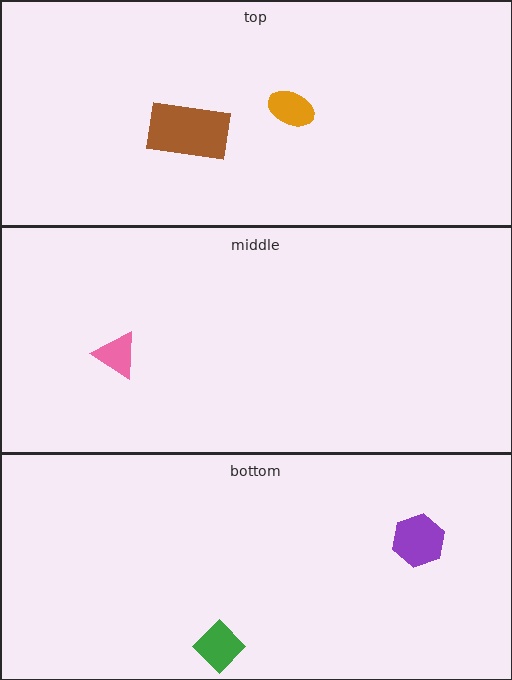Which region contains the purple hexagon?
The bottom region.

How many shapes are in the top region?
2.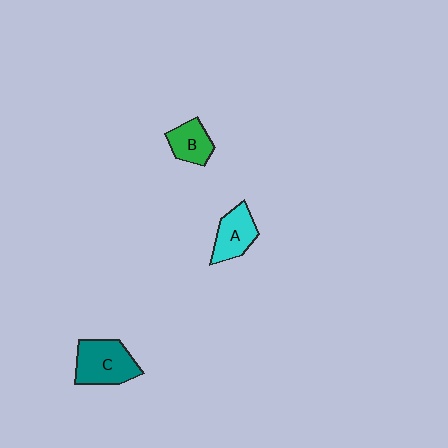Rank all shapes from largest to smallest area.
From largest to smallest: C (teal), A (cyan), B (green).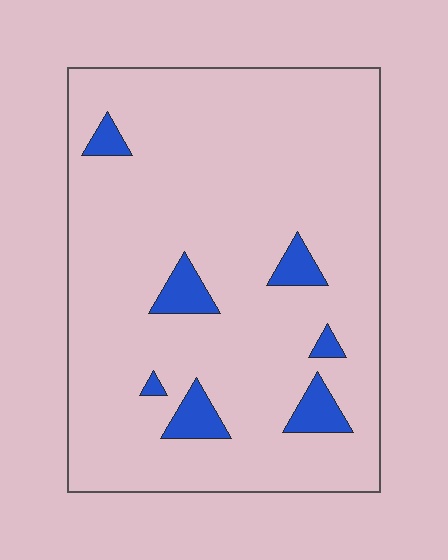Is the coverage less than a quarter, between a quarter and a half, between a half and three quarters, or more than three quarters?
Less than a quarter.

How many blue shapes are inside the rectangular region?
7.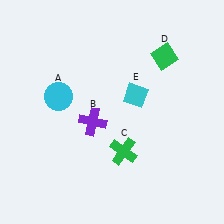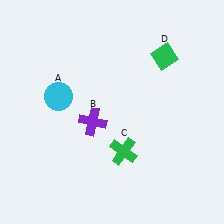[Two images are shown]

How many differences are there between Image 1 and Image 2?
There is 1 difference between the two images.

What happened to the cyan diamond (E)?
The cyan diamond (E) was removed in Image 2. It was in the top-right area of Image 1.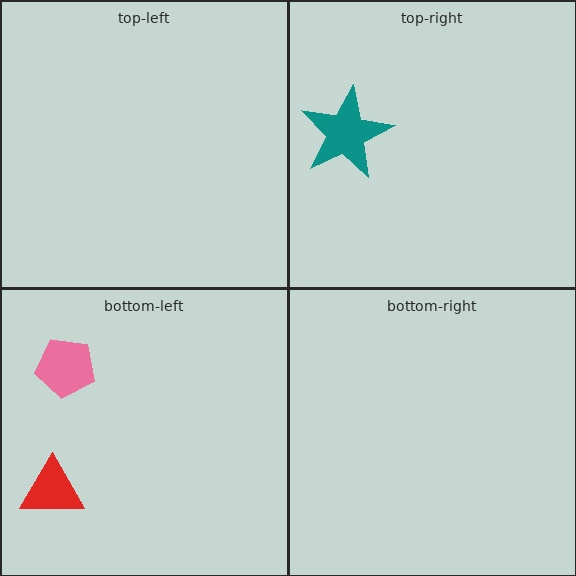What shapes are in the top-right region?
The teal star.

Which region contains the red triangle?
The bottom-left region.